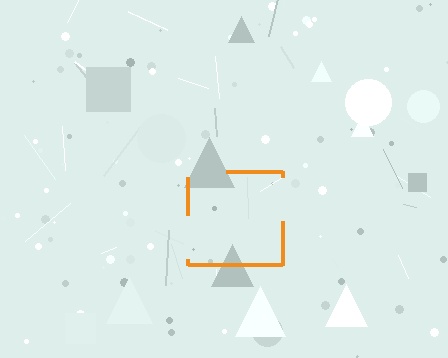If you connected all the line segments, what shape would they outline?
They would outline a square.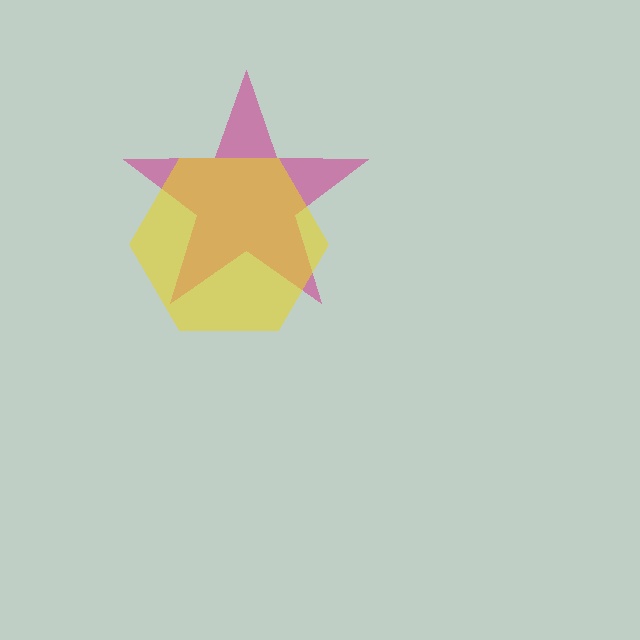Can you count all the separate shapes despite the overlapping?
Yes, there are 2 separate shapes.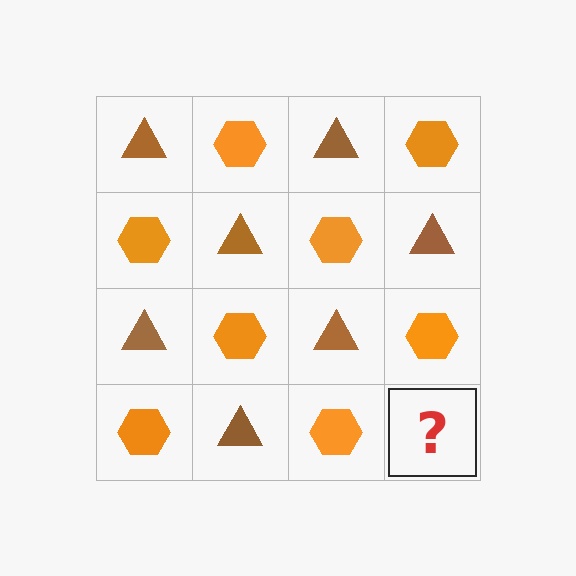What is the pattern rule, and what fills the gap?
The rule is that it alternates brown triangle and orange hexagon in a checkerboard pattern. The gap should be filled with a brown triangle.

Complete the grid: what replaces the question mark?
The question mark should be replaced with a brown triangle.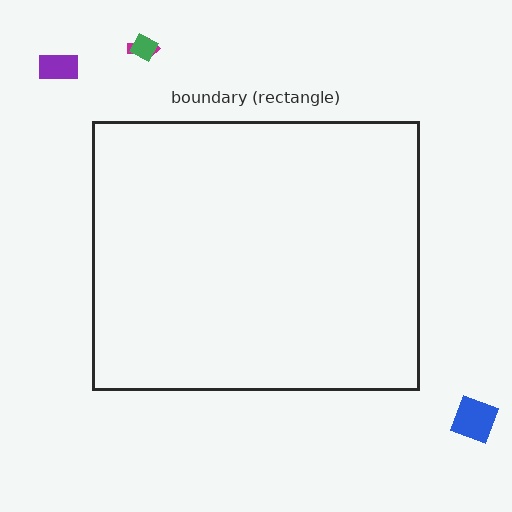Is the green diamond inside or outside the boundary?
Outside.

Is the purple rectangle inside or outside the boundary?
Outside.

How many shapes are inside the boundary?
0 inside, 4 outside.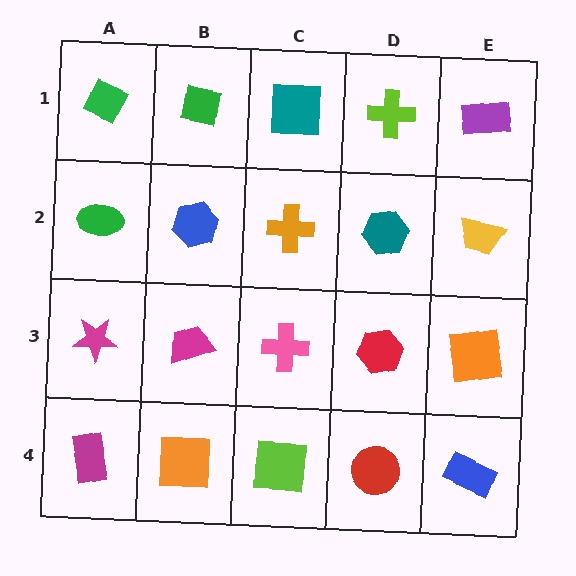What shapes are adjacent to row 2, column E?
A purple rectangle (row 1, column E), an orange square (row 3, column E), a teal hexagon (row 2, column D).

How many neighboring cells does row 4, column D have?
3.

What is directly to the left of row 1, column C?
A green square.